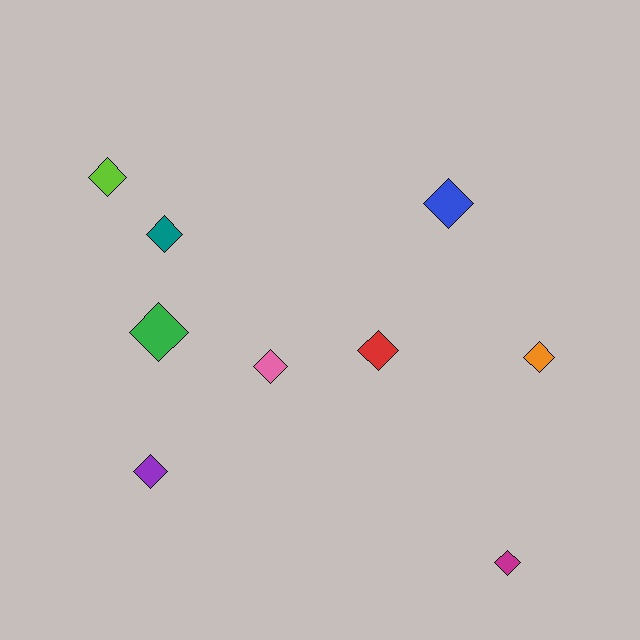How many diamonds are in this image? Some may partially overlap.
There are 9 diamonds.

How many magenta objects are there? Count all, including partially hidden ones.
There is 1 magenta object.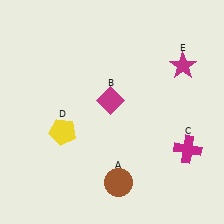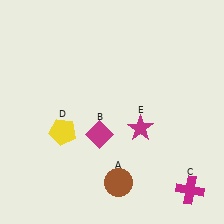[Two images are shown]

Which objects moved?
The objects that moved are: the magenta diamond (B), the magenta cross (C), the magenta star (E).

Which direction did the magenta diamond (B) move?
The magenta diamond (B) moved down.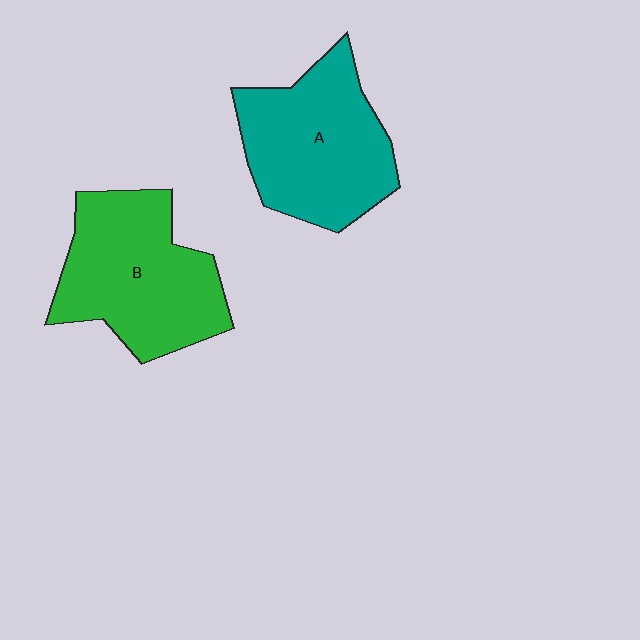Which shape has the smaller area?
Shape A (teal).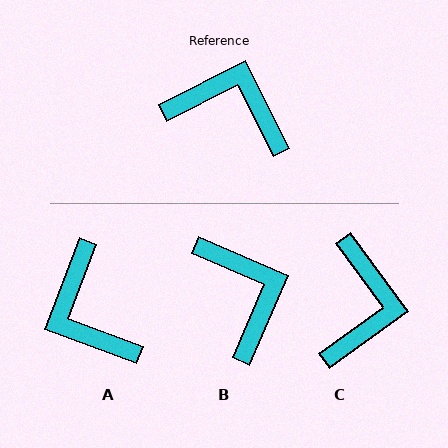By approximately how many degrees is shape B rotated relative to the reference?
Approximately 50 degrees clockwise.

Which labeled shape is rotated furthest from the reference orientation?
A, about 133 degrees away.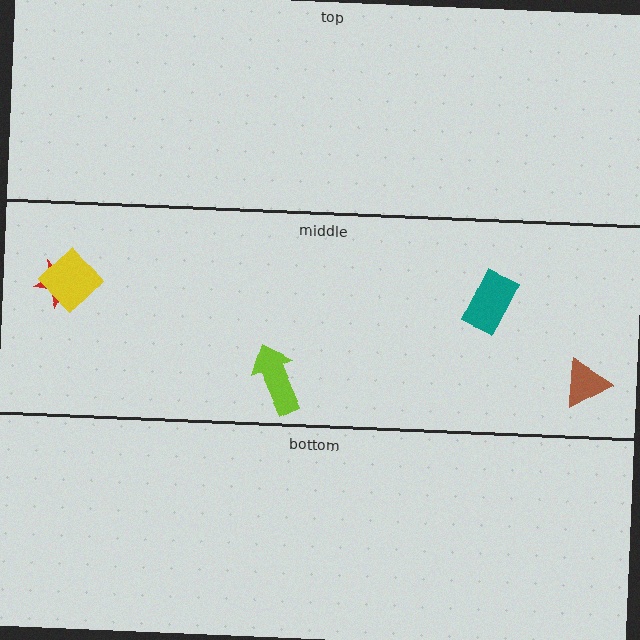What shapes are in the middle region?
The red star, the teal rectangle, the brown triangle, the lime arrow, the yellow diamond.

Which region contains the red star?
The middle region.